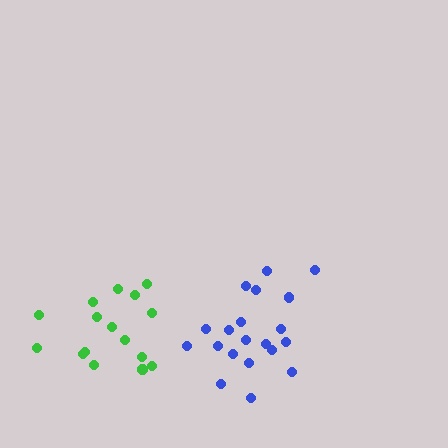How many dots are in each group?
Group 1: 16 dots, Group 2: 20 dots (36 total).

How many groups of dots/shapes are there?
There are 2 groups.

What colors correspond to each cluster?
The clusters are colored: green, blue.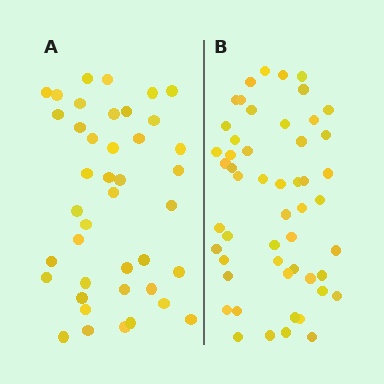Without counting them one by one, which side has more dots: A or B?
Region B (the right region) has more dots.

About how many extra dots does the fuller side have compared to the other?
Region B has roughly 12 or so more dots than region A.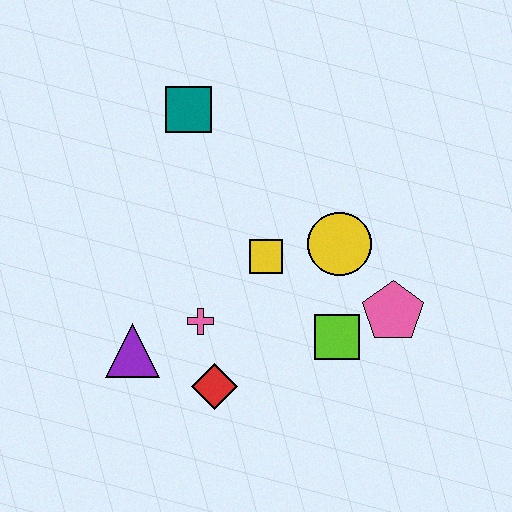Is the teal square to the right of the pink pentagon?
No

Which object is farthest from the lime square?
The teal square is farthest from the lime square.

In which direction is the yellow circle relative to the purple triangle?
The yellow circle is to the right of the purple triangle.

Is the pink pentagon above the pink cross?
Yes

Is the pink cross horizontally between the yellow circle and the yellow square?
No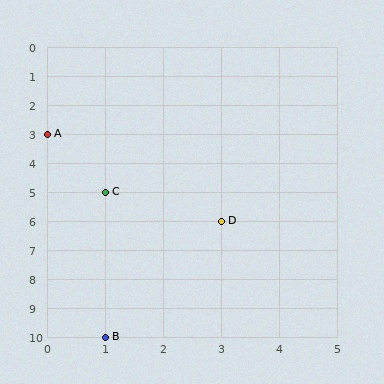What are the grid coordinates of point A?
Point A is at grid coordinates (0, 3).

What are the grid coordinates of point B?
Point B is at grid coordinates (1, 10).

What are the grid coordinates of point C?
Point C is at grid coordinates (1, 5).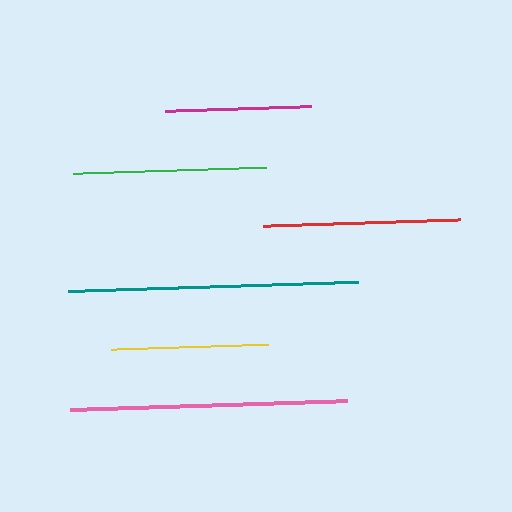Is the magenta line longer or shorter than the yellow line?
The yellow line is longer than the magenta line.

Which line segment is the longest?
The teal line is the longest at approximately 290 pixels.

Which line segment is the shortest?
The magenta line is the shortest at approximately 145 pixels.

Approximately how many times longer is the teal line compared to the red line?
The teal line is approximately 1.5 times the length of the red line.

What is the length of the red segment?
The red segment is approximately 197 pixels long.